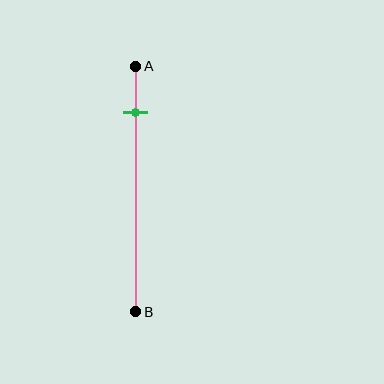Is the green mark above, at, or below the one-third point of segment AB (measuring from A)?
The green mark is above the one-third point of segment AB.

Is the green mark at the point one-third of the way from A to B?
No, the mark is at about 20% from A, not at the 33% one-third point.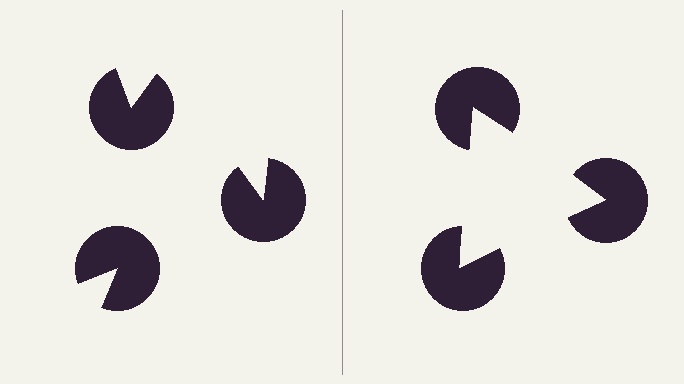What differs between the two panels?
The pac-man discs are positioned identically on both sides; only the wedge orientations differ. On the right they align to a triangle; on the left they are misaligned.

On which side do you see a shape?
An illusory triangle appears on the right side. On the left side the wedge cuts are rotated, so no coherent shape forms.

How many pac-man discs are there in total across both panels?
6 — 3 on each side.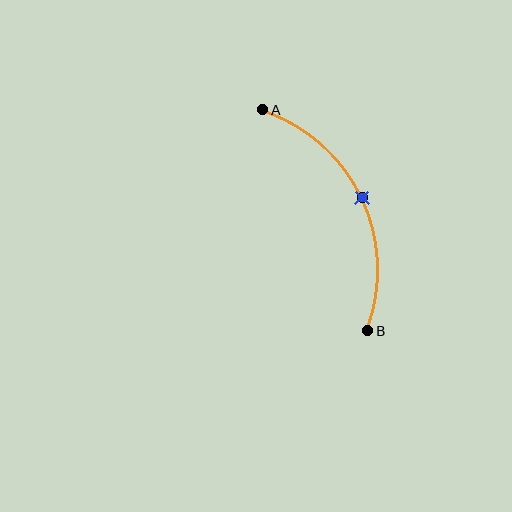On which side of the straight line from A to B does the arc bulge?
The arc bulges to the right of the straight line connecting A and B.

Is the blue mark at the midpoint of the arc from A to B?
Yes. The blue mark lies on the arc at equal arc-length from both A and B — it is the arc midpoint.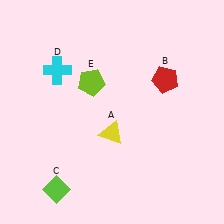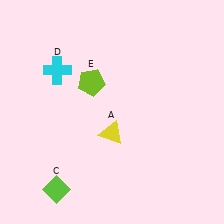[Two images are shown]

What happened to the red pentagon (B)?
The red pentagon (B) was removed in Image 2. It was in the top-right area of Image 1.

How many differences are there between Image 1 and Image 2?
There is 1 difference between the two images.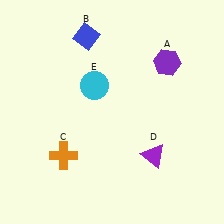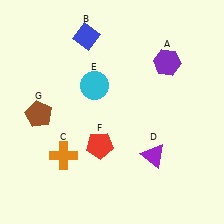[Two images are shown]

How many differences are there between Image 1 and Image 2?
There are 2 differences between the two images.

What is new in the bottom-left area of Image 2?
A red pentagon (F) was added in the bottom-left area of Image 2.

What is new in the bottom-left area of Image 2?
A brown pentagon (G) was added in the bottom-left area of Image 2.